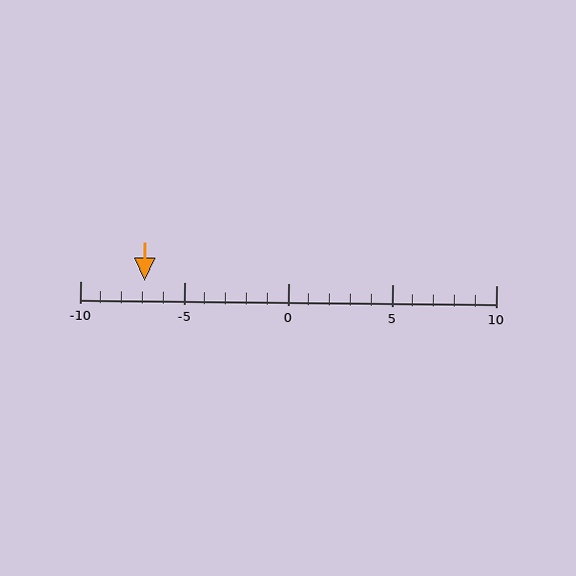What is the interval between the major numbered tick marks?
The major tick marks are spaced 5 units apart.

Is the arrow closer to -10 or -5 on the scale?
The arrow is closer to -5.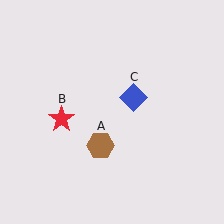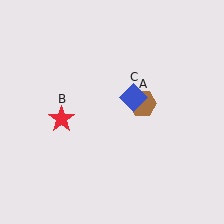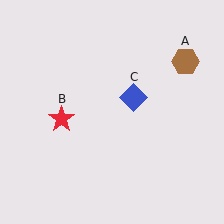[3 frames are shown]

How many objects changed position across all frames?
1 object changed position: brown hexagon (object A).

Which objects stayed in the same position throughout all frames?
Red star (object B) and blue diamond (object C) remained stationary.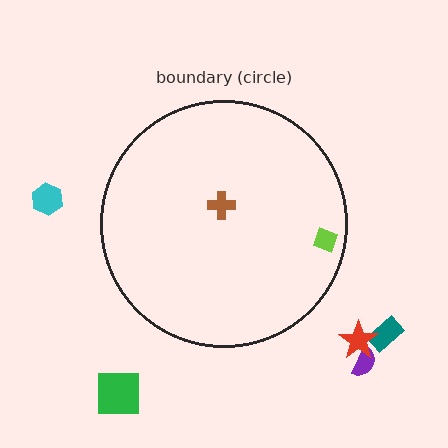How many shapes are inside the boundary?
2 inside, 5 outside.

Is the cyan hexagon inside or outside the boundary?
Outside.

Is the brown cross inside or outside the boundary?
Inside.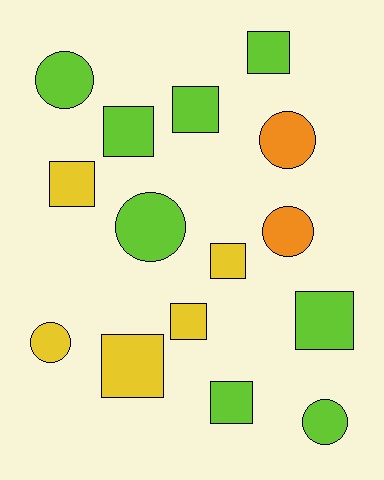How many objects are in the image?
There are 15 objects.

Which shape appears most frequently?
Square, with 9 objects.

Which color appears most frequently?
Lime, with 8 objects.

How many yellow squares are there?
There are 4 yellow squares.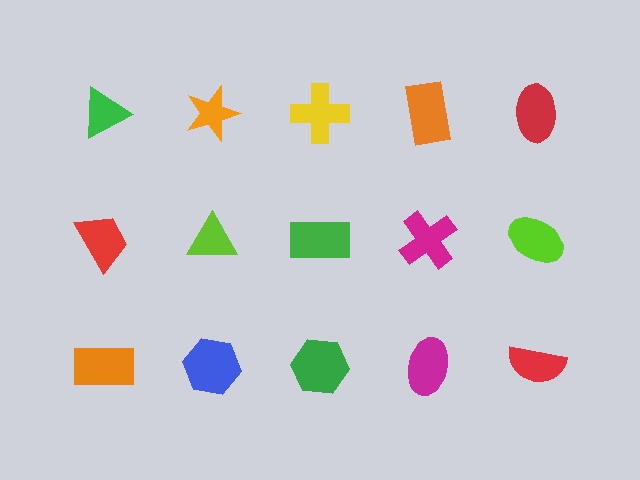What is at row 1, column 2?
An orange star.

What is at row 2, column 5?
A lime ellipse.